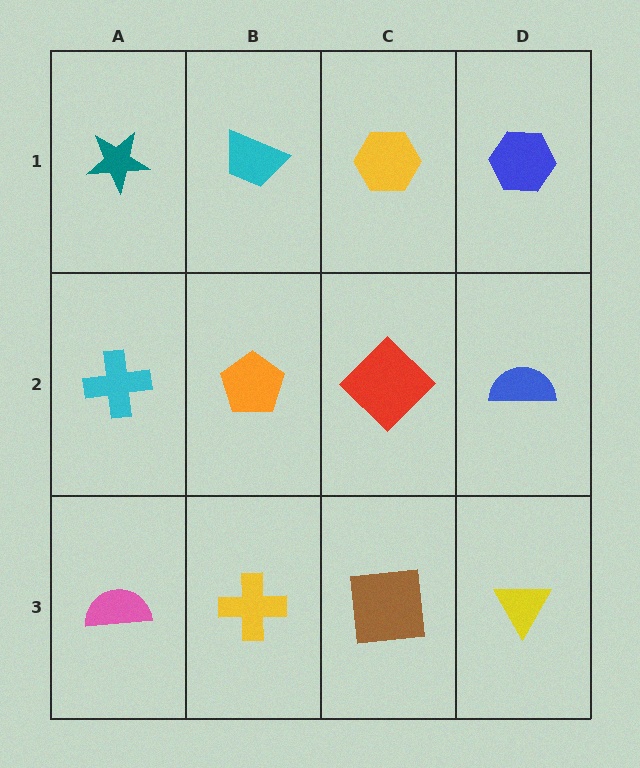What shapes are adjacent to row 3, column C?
A red diamond (row 2, column C), a yellow cross (row 3, column B), a yellow triangle (row 3, column D).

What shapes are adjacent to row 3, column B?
An orange pentagon (row 2, column B), a pink semicircle (row 3, column A), a brown square (row 3, column C).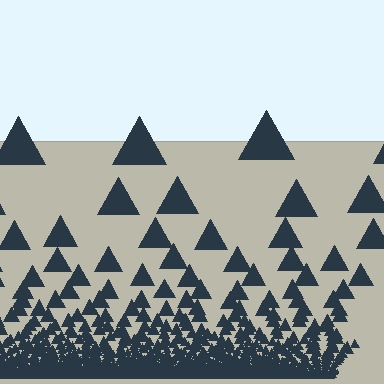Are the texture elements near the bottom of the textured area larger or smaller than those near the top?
Smaller. The gradient is inverted — elements near the bottom are smaller and denser.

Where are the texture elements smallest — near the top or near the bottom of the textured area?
Near the bottom.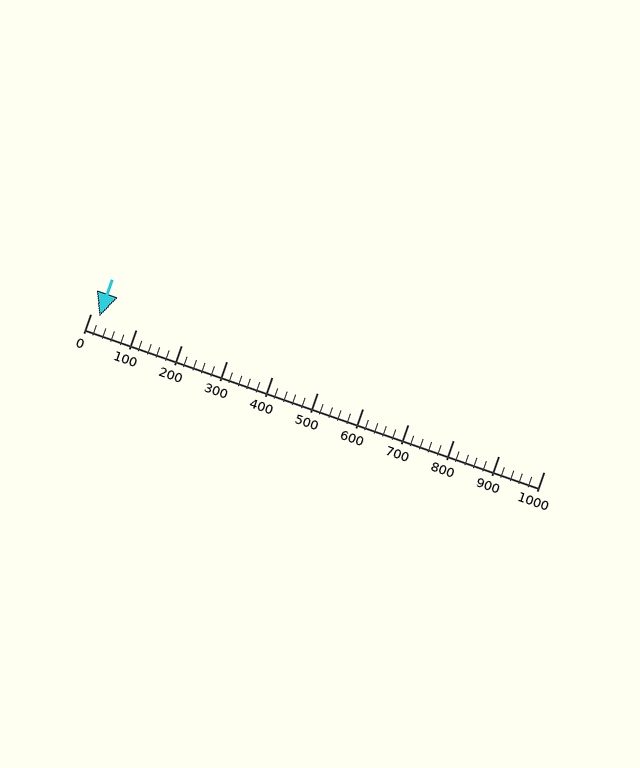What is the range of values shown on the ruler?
The ruler shows values from 0 to 1000.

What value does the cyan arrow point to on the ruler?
The cyan arrow points to approximately 20.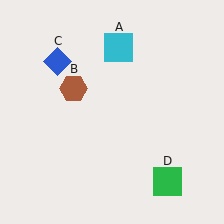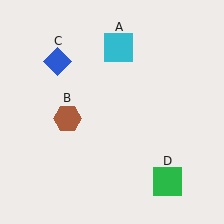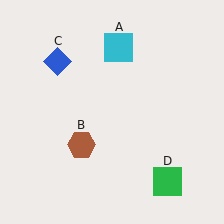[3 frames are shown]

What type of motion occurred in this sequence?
The brown hexagon (object B) rotated counterclockwise around the center of the scene.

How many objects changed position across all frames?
1 object changed position: brown hexagon (object B).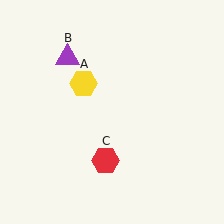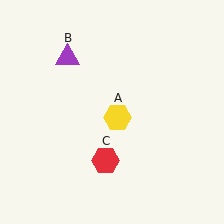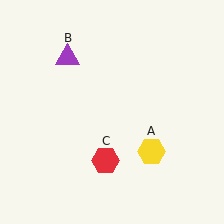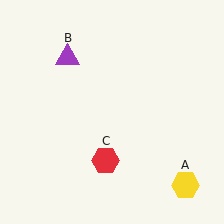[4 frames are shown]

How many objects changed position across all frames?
1 object changed position: yellow hexagon (object A).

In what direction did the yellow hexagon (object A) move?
The yellow hexagon (object A) moved down and to the right.